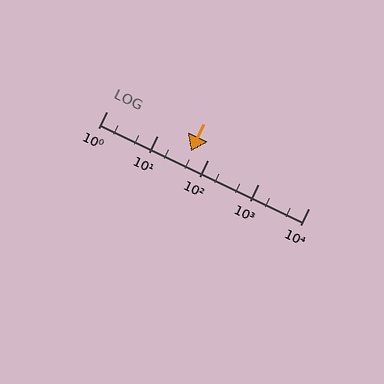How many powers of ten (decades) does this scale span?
The scale spans 4 decades, from 1 to 10000.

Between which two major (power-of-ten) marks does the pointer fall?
The pointer is between 10 and 100.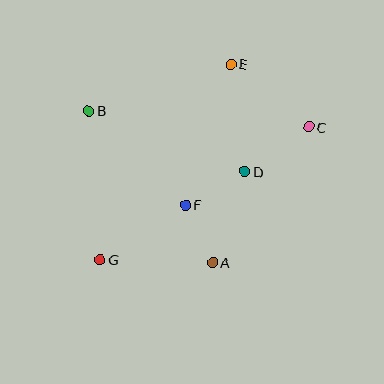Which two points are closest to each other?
Points A and F are closest to each other.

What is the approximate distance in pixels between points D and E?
The distance between D and E is approximately 108 pixels.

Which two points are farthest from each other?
Points C and G are farthest from each other.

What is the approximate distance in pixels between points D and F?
The distance between D and F is approximately 68 pixels.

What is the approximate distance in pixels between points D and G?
The distance between D and G is approximately 170 pixels.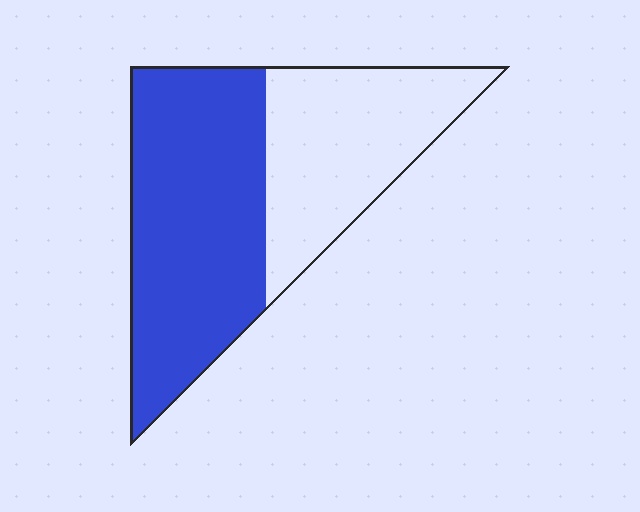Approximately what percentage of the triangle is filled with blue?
Approximately 60%.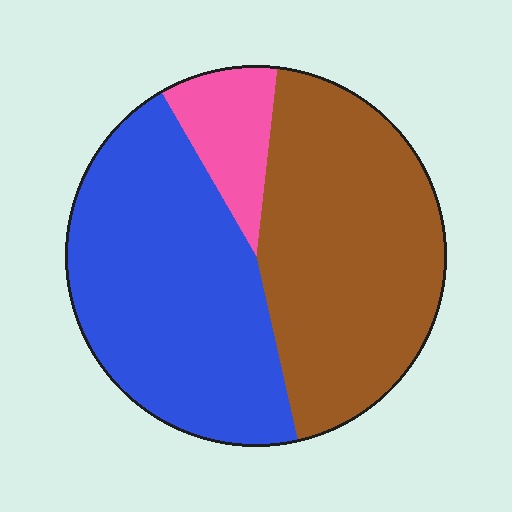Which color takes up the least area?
Pink, at roughly 10%.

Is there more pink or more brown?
Brown.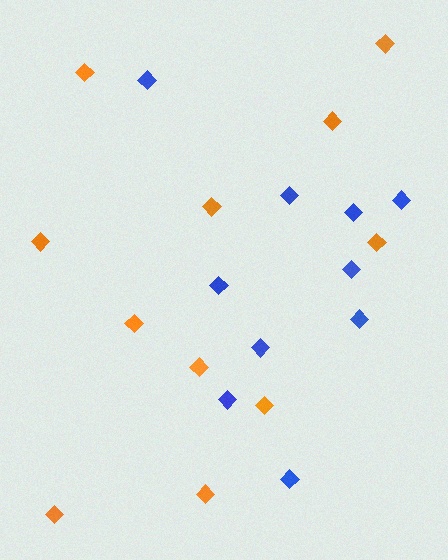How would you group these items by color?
There are 2 groups: one group of orange diamonds (11) and one group of blue diamonds (10).